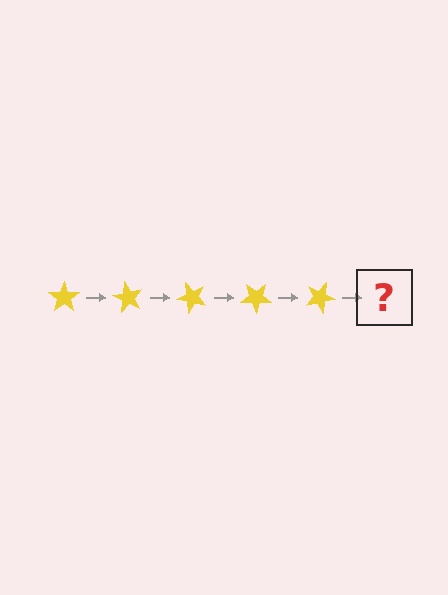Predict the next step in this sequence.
The next step is a yellow star rotated 300 degrees.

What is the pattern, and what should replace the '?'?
The pattern is that the star rotates 60 degrees each step. The '?' should be a yellow star rotated 300 degrees.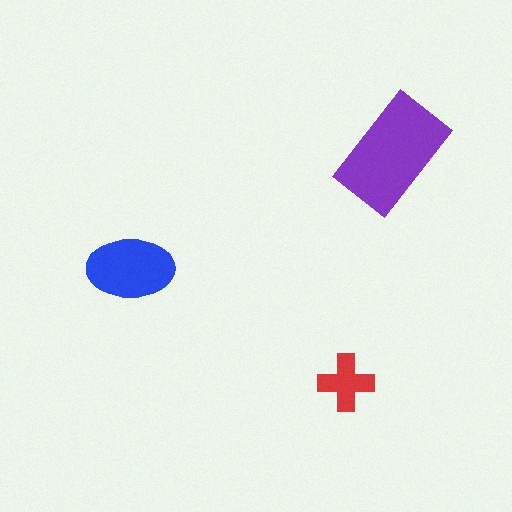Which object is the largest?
The purple rectangle.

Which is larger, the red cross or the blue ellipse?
The blue ellipse.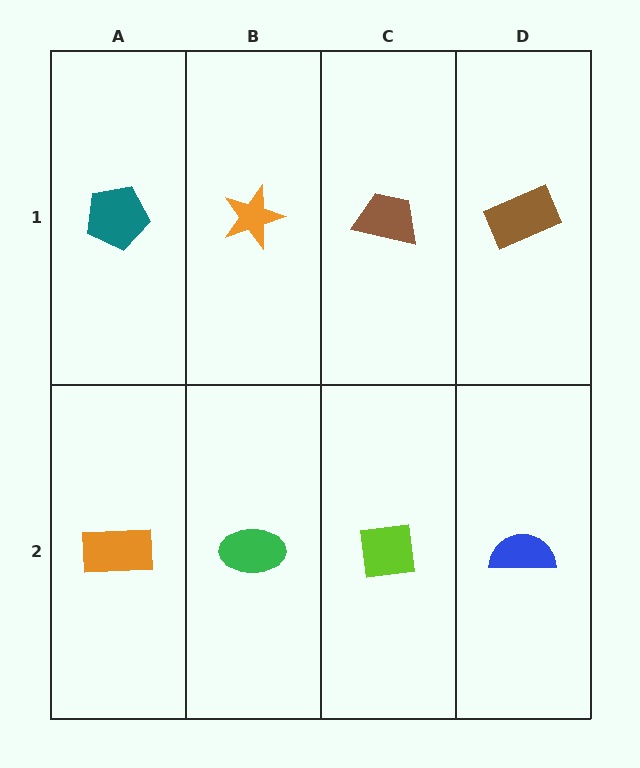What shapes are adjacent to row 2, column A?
A teal pentagon (row 1, column A), a green ellipse (row 2, column B).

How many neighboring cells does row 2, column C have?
3.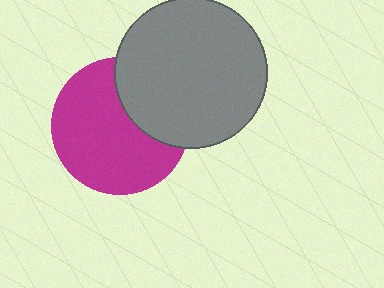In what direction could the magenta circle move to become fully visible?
The magenta circle could move left. That would shift it out from behind the gray circle entirely.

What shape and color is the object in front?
The object in front is a gray circle.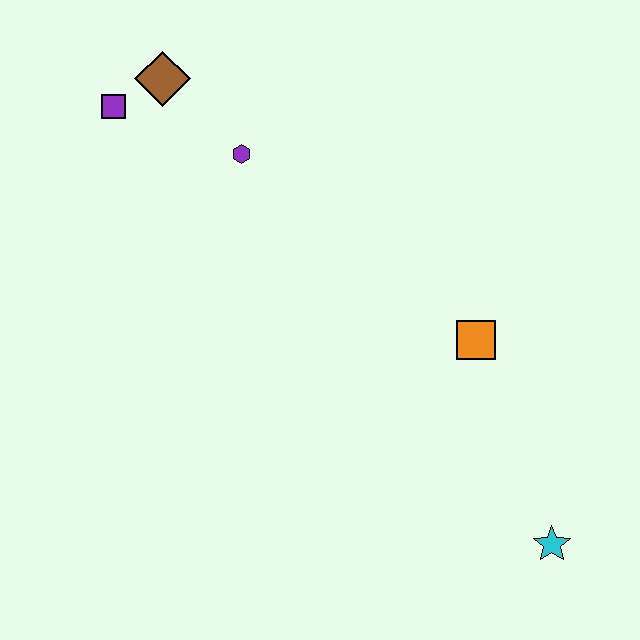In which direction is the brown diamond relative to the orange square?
The brown diamond is to the left of the orange square.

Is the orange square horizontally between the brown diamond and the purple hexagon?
No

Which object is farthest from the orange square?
The purple square is farthest from the orange square.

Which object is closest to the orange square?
The cyan star is closest to the orange square.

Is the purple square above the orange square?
Yes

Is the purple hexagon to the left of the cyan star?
Yes